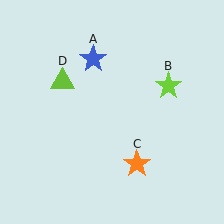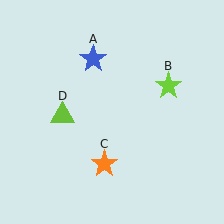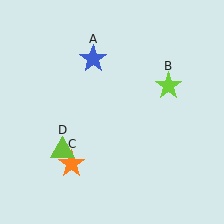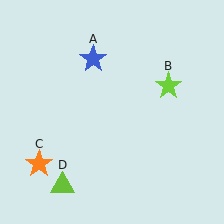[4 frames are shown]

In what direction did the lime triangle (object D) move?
The lime triangle (object D) moved down.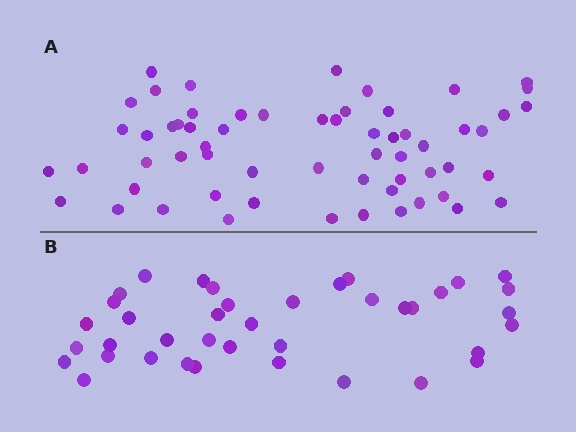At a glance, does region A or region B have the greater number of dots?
Region A (the top region) has more dots.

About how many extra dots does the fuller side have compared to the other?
Region A has approximately 20 more dots than region B.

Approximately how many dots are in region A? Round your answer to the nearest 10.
About 60 dots.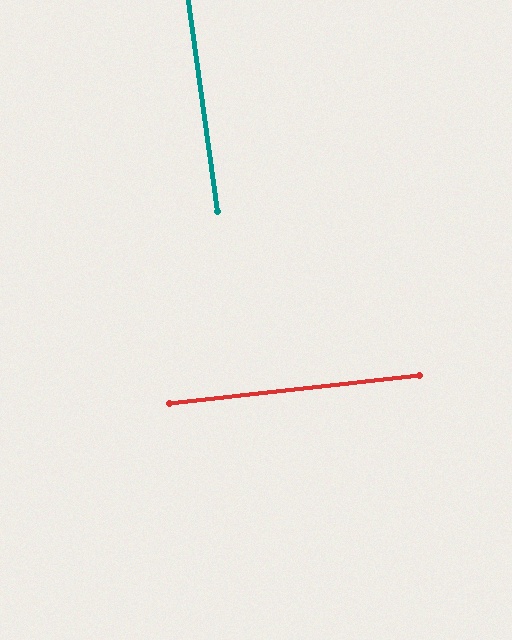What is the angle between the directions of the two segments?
Approximately 89 degrees.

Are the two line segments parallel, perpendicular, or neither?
Perpendicular — they meet at approximately 89°.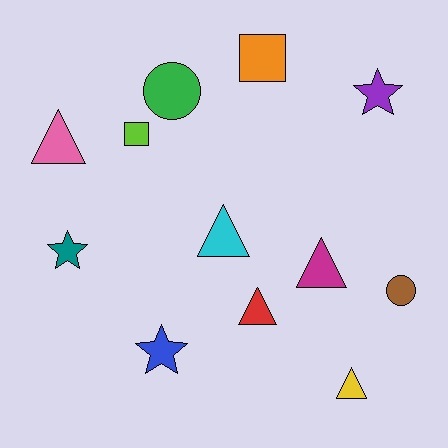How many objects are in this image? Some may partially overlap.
There are 12 objects.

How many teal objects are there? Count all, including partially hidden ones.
There is 1 teal object.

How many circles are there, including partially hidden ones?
There are 2 circles.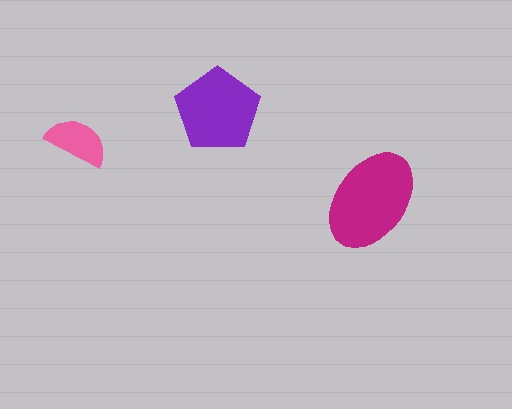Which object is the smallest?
The pink semicircle.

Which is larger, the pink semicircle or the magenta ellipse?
The magenta ellipse.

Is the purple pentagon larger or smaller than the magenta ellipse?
Smaller.